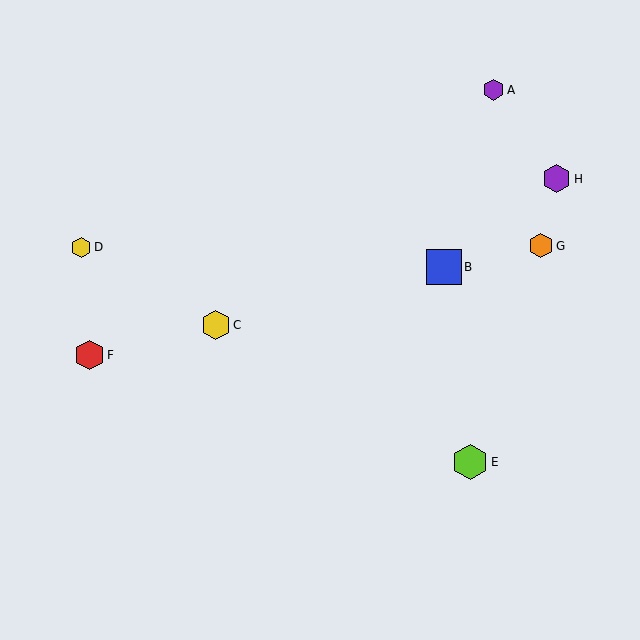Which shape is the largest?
The blue square (labeled B) is the largest.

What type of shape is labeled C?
Shape C is a yellow hexagon.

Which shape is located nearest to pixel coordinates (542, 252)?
The orange hexagon (labeled G) at (541, 246) is nearest to that location.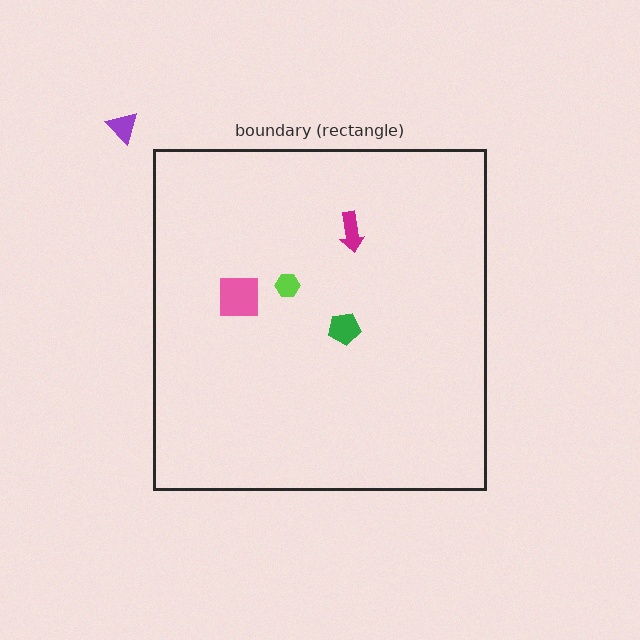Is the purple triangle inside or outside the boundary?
Outside.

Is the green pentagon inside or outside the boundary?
Inside.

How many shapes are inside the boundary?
4 inside, 1 outside.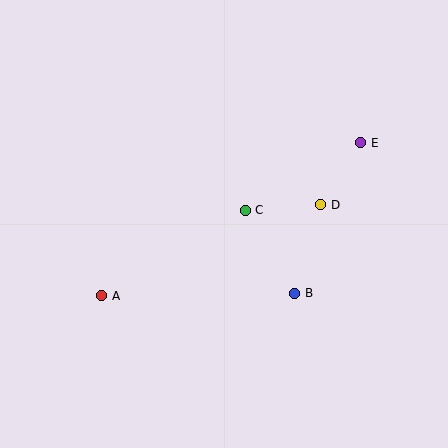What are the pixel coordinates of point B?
Point B is at (295, 293).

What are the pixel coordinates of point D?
Point D is at (321, 205).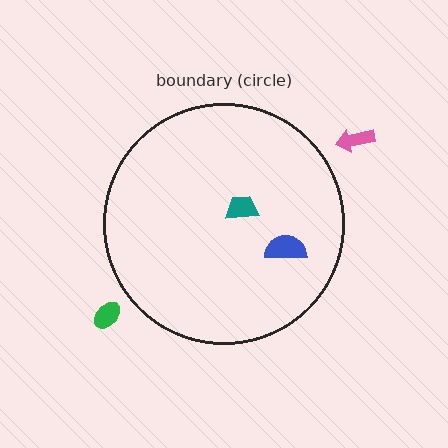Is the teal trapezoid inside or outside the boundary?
Inside.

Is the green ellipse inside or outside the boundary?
Outside.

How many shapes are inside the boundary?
2 inside, 2 outside.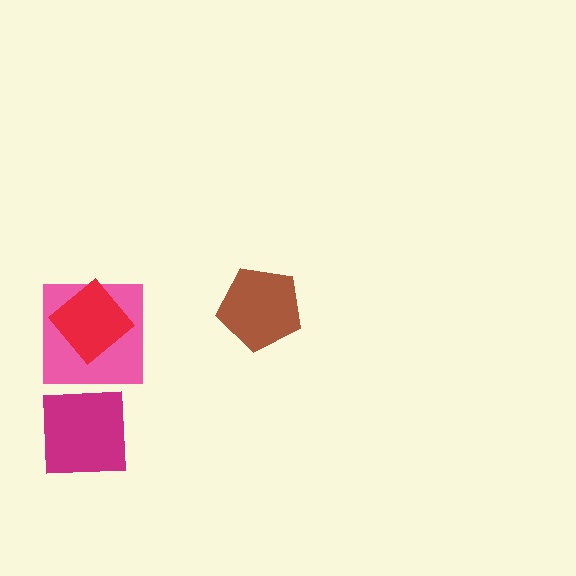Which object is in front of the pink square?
The red diamond is in front of the pink square.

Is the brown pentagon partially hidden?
No, no other shape covers it.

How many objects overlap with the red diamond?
1 object overlaps with the red diamond.